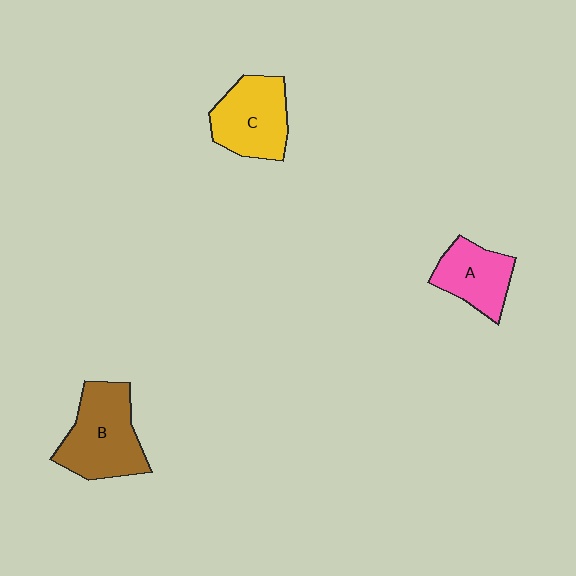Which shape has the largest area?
Shape B (brown).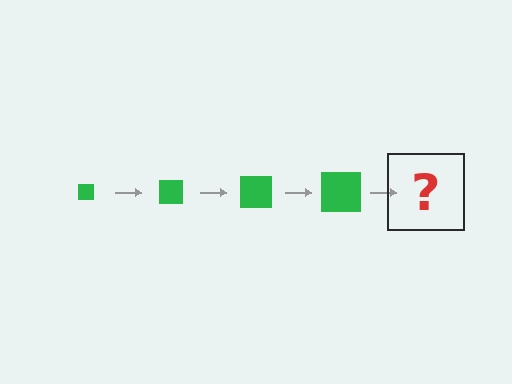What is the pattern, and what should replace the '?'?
The pattern is that the square gets progressively larger each step. The '?' should be a green square, larger than the previous one.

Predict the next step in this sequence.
The next step is a green square, larger than the previous one.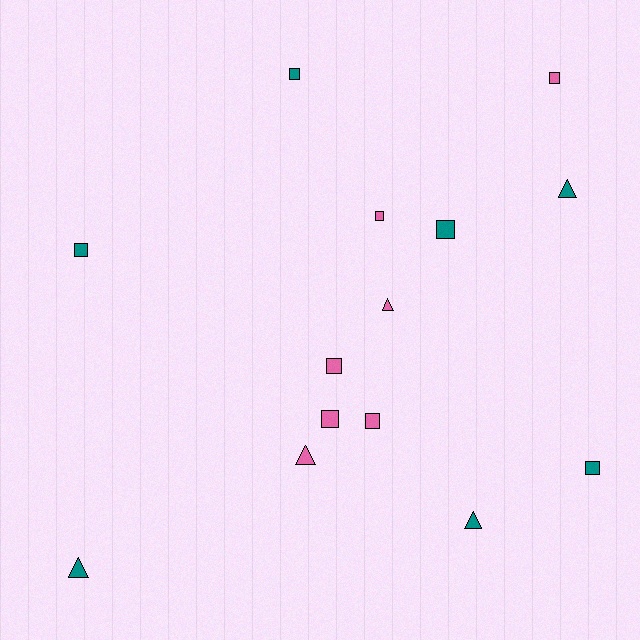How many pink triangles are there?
There are 2 pink triangles.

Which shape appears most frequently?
Square, with 9 objects.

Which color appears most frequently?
Pink, with 7 objects.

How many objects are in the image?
There are 14 objects.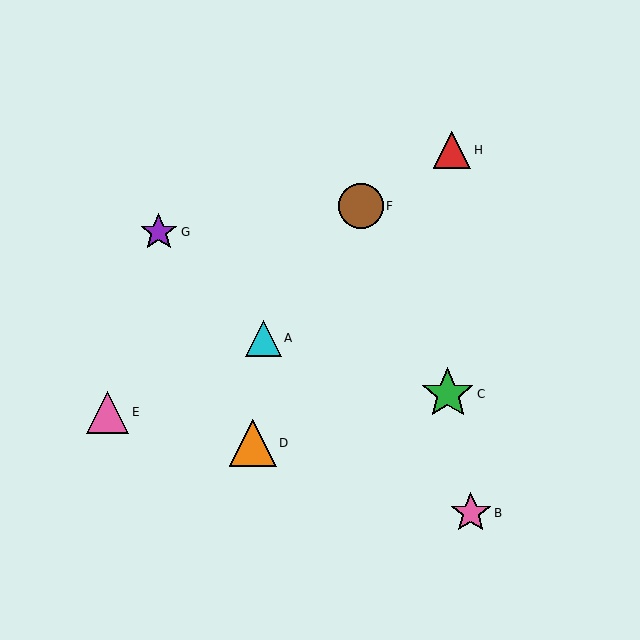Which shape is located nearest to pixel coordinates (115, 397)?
The pink triangle (labeled E) at (108, 412) is nearest to that location.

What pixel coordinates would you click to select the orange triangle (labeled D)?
Click at (253, 443) to select the orange triangle D.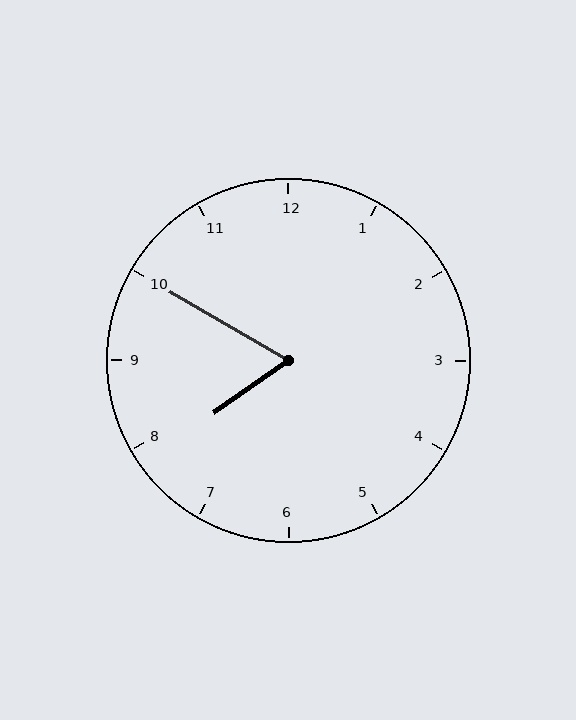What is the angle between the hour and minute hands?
Approximately 65 degrees.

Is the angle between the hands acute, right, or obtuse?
It is acute.